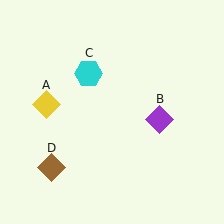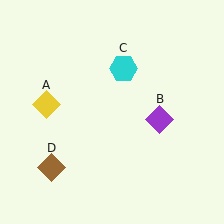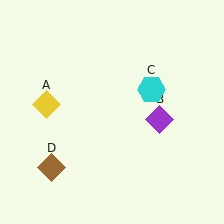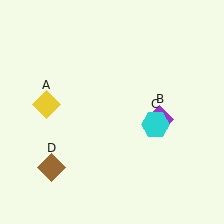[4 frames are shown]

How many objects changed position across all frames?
1 object changed position: cyan hexagon (object C).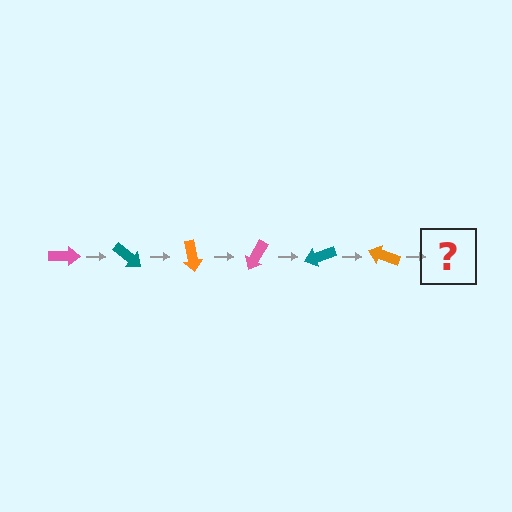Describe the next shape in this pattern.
It should be a pink arrow, rotated 240 degrees from the start.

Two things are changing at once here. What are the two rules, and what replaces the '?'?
The two rules are that it rotates 40 degrees each step and the color cycles through pink, teal, and orange. The '?' should be a pink arrow, rotated 240 degrees from the start.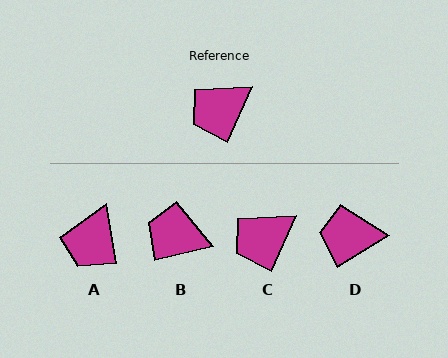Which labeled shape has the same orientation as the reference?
C.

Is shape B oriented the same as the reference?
No, it is off by about 52 degrees.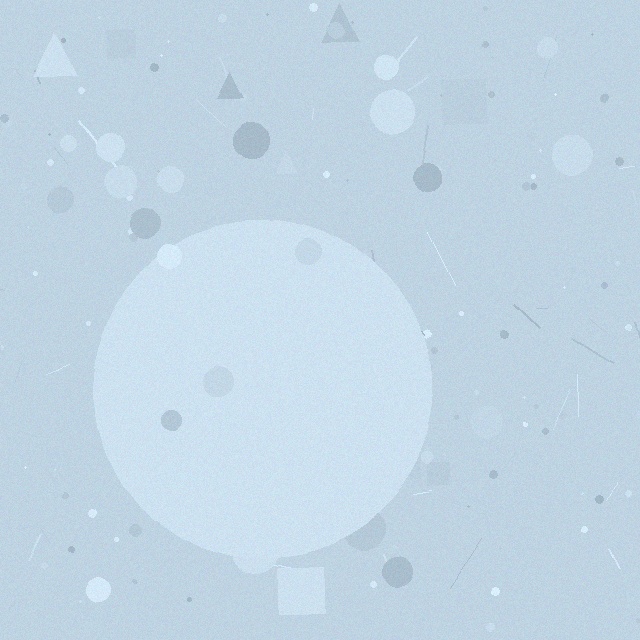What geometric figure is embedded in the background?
A circle is embedded in the background.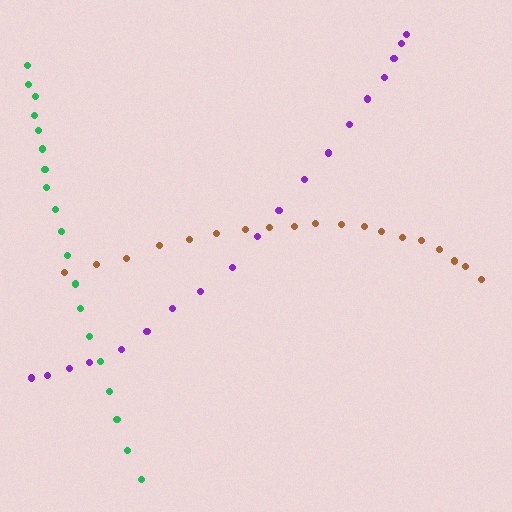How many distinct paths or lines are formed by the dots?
There are 3 distinct paths.